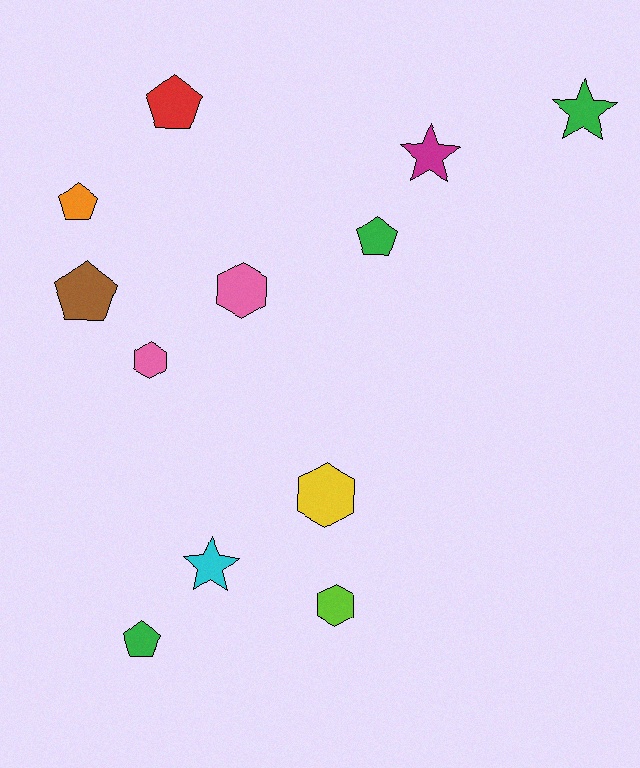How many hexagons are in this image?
There are 4 hexagons.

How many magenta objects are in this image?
There is 1 magenta object.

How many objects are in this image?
There are 12 objects.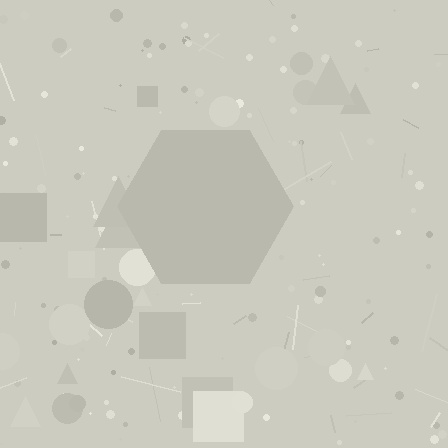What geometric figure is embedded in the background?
A hexagon is embedded in the background.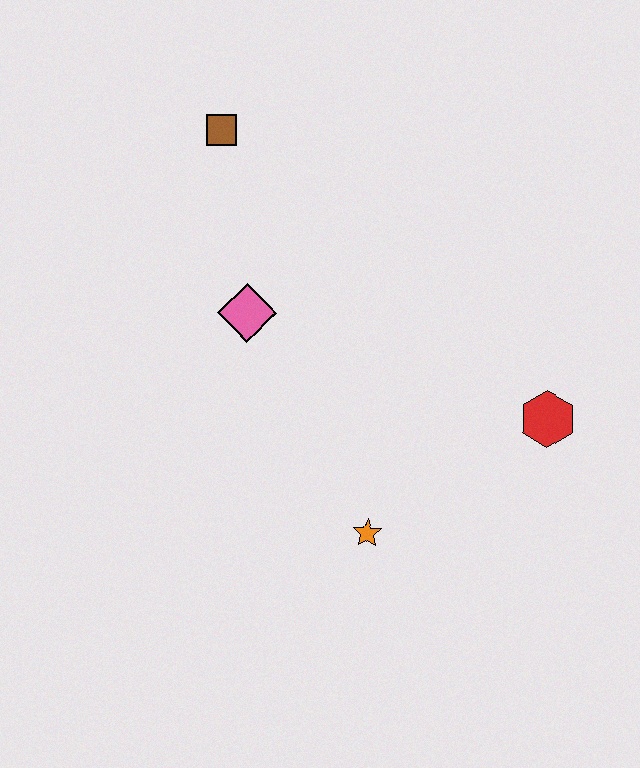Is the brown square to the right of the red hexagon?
No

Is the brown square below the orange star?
No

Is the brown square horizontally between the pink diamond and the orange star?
No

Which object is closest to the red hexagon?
The orange star is closest to the red hexagon.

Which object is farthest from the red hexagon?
The brown square is farthest from the red hexagon.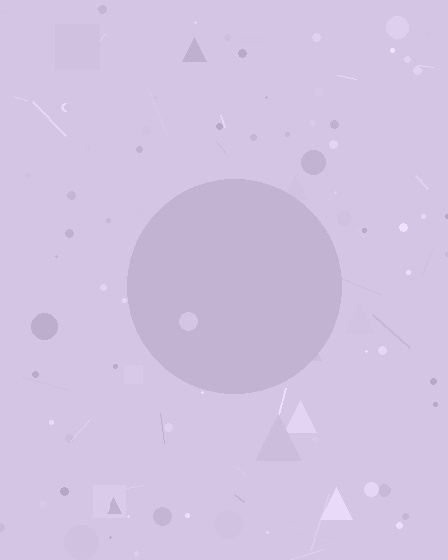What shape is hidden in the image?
A circle is hidden in the image.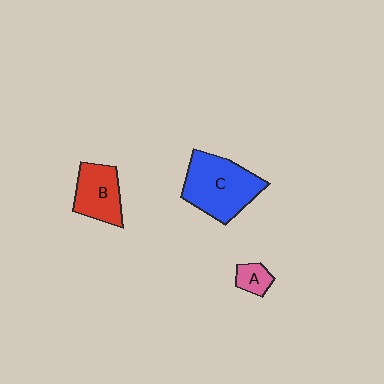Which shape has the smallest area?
Shape A (pink).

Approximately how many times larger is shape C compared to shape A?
Approximately 3.9 times.